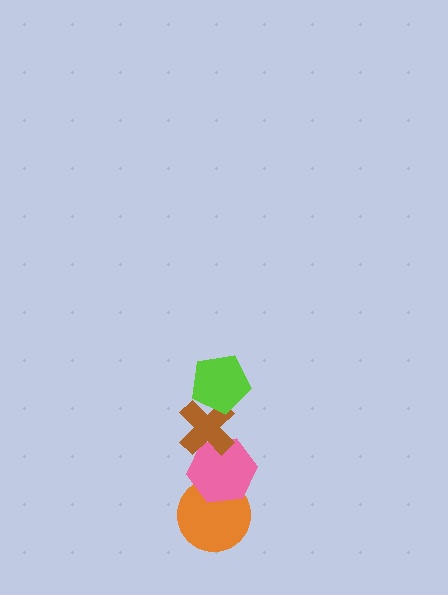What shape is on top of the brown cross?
The lime pentagon is on top of the brown cross.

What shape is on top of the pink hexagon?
The brown cross is on top of the pink hexagon.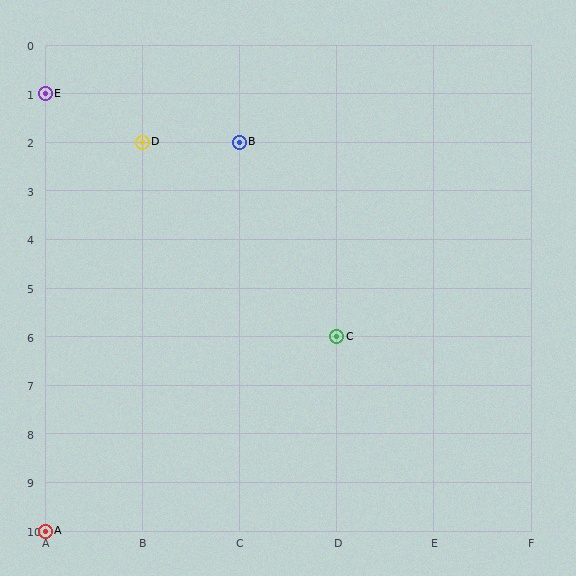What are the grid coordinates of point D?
Point D is at grid coordinates (B, 2).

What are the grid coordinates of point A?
Point A is at grid coordinates (A, 10).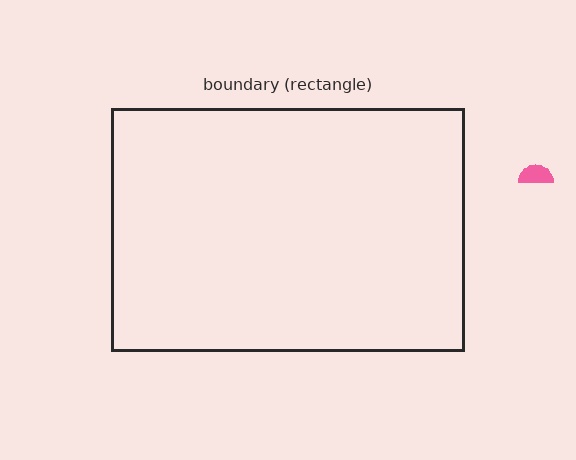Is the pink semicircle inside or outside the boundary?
Outside.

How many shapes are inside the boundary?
0 inside, 1 outside.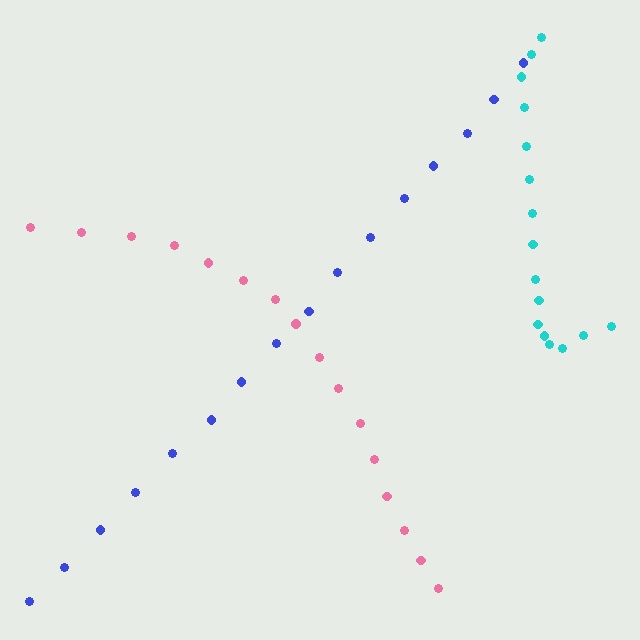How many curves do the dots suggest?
There are 3 distinct paths.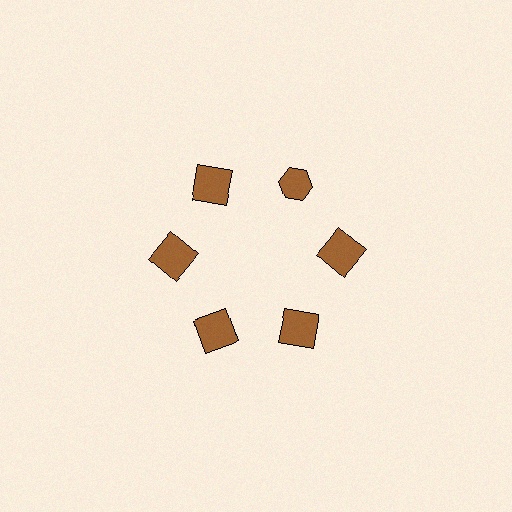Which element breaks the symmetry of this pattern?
The brown hexagon at roughly the 1 o'clock position breaks the symmetry. All other shapes are brown squares.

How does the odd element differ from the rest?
It has a different shape: hexagon instead of square.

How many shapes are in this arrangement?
There are 6 shapes arranged in a ring pattern.